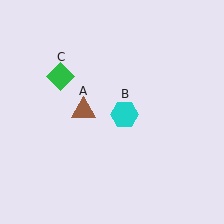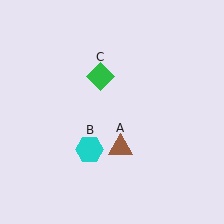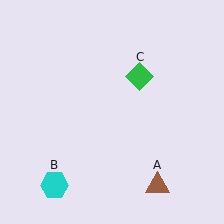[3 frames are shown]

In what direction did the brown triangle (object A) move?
The brown triangle (object A) moved down and to the right.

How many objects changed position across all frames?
3 objects changed position: brown triangle (object A), cyan hexagon (object B), green diamond (object C).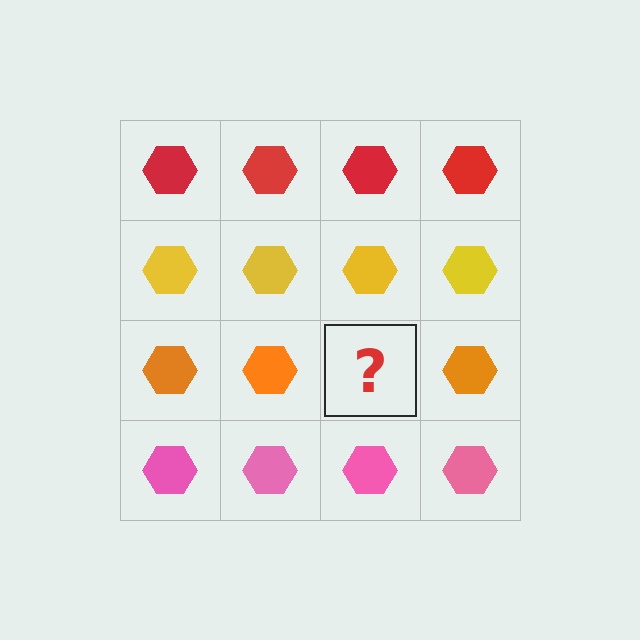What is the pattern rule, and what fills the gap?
The rule is that each row has a consistent color. The gap should be filled with an orange hexagon.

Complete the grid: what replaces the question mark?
The question mark should be replaced with an orange hexagon.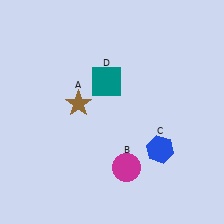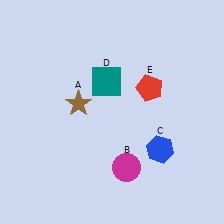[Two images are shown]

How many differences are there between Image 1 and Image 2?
There is 1 difference between the two images.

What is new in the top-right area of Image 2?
A red pentagon (E) was added in the top-right area of Image 2.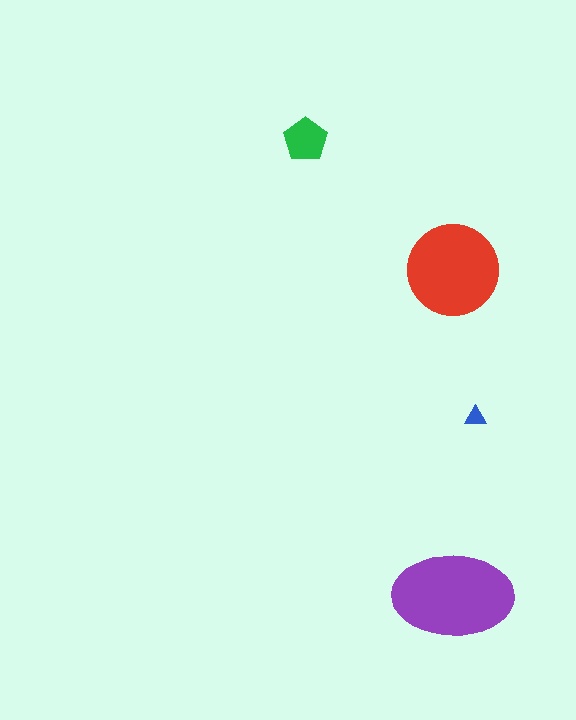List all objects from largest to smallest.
The purple ellipse, the red circle, the green pentagon, the blue triangle.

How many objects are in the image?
There are 4 objects in the image.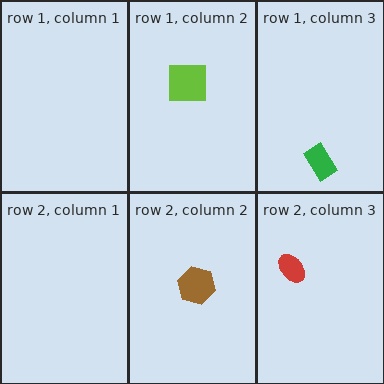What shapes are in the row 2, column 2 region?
The brown hexagon.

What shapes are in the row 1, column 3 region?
The green rectangle.